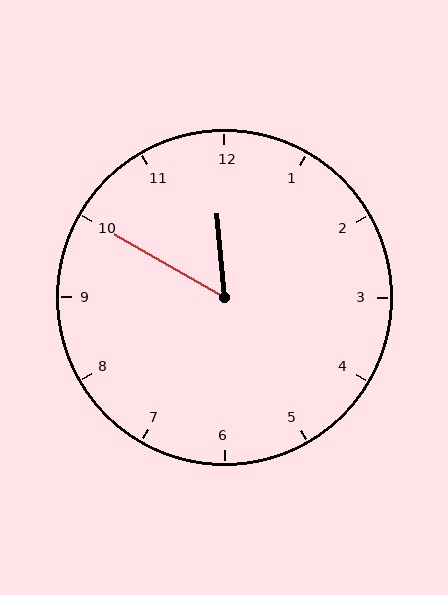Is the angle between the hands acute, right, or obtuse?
It is acute.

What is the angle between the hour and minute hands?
Approximately 55 degrees.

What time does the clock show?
11:50.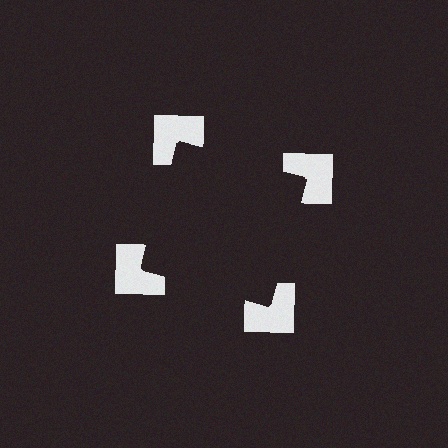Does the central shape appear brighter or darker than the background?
It typically appears slightly darker than the background, even though no actual brightness change is drawn.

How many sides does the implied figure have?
4 sides.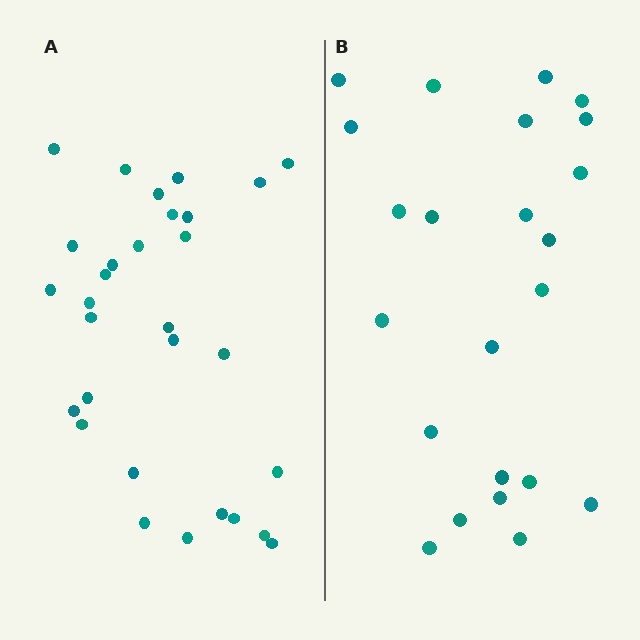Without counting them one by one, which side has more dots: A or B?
Region A (the left region) has more dots.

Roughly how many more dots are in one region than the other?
Region A has roughly 8 or so more dots than region B.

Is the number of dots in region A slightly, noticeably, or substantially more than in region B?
Region A has noticeably more, but not dramatically so. The ratio is roughly 1.3 to 1.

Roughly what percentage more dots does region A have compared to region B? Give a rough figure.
About 30% more.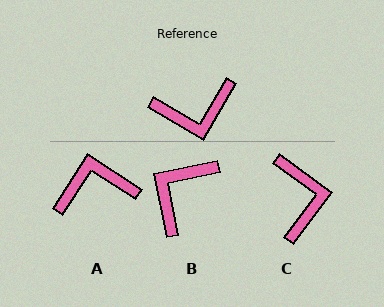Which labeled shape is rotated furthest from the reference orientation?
A, about 178 degrees away.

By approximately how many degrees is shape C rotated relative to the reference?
Approximately 84 degrees counter-clockwise.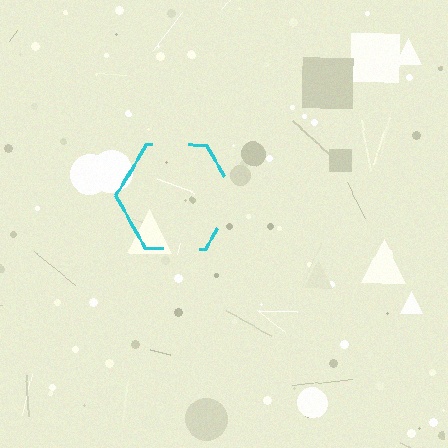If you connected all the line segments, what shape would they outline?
They would outline a hexagon.